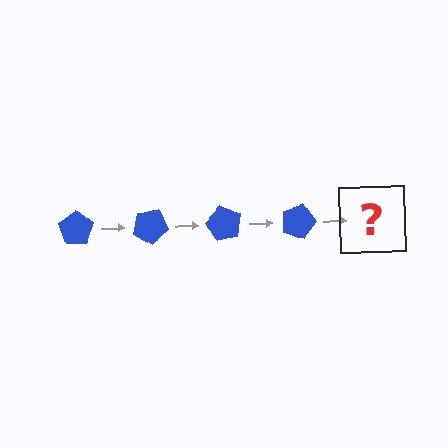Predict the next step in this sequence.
The next step is a blue pentagon rotated 120 degrees.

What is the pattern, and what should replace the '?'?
The pattern is that the pentagon rotates 30 degrees each step. The '?' should be a blue pentagon rotated 120 degrees.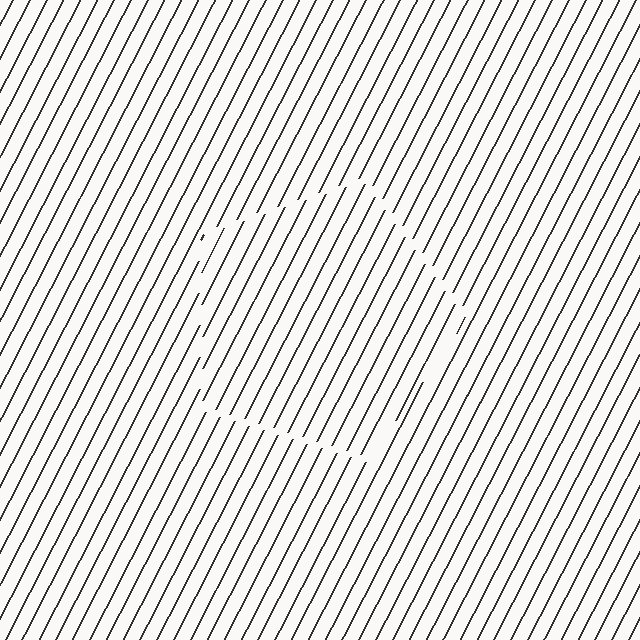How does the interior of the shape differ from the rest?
The interior of the shape contains the same grating, shifted by half a period — the contour is defined by the phase discontinuity where line-ends from the inner and outer gratings abut.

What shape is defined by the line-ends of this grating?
An illusory pentagon. The interior of the shape contains the same grating, shifted by half a period — the contour is defined by the phase discontinuity where line-ends from the inner and outer gratings abut.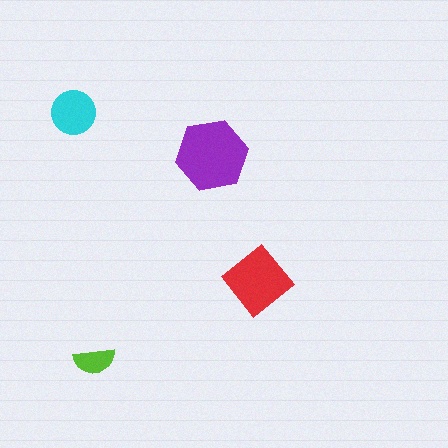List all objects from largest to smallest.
The purple hexagon, the red diamond, the cyan circle, the lime semicircle.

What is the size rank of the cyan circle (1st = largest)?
3rd.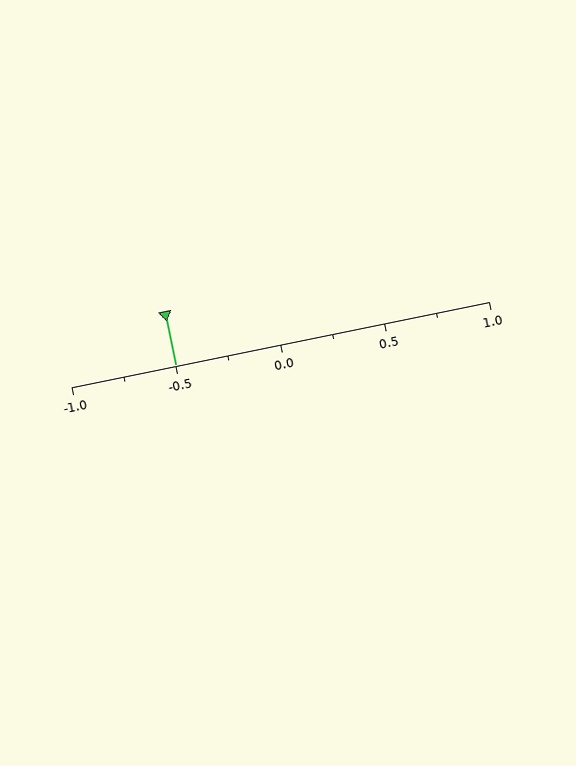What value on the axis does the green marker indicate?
The marker indicates approximately -0.5.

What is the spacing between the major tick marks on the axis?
The major ticks are spaced 0.5 apart.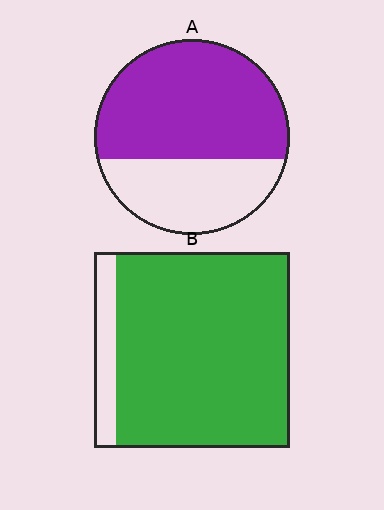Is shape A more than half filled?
Yes.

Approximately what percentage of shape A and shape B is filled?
A is approximately 65% and B is approximately 90%.